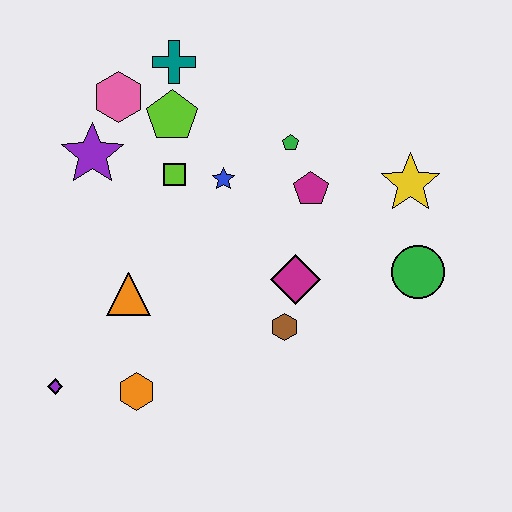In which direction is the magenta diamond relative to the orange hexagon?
The magenta diamond is to the right of the orange hexagon.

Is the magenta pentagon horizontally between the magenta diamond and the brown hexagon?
No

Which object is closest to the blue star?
The lime square is closest to the blue star.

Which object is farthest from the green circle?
The purple diamond is farthest from the green circle.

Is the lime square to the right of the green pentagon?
No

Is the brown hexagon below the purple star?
Yes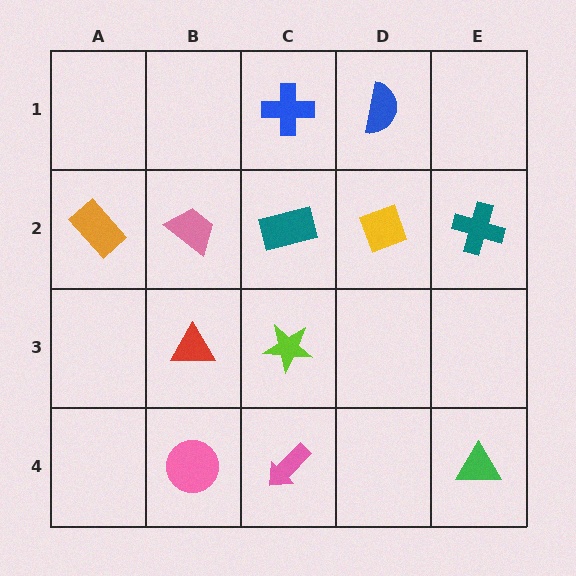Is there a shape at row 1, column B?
No, that cell is empty.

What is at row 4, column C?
A pink arrow.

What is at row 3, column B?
A red triangle.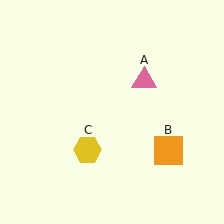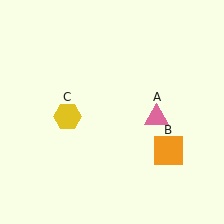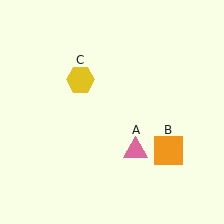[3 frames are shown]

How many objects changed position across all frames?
2 objects changed position: pink triangle (object A), yellow hexagon (object C).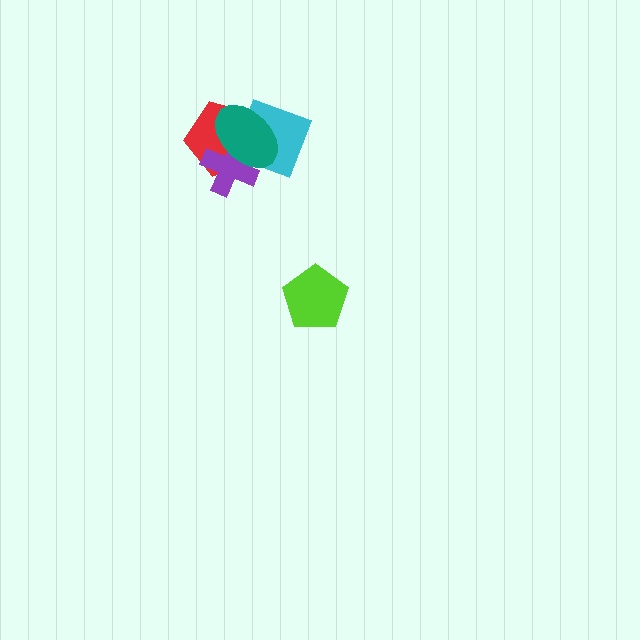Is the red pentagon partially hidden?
Yes, it is partially covered by another shape.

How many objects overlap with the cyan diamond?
3 objects overlap with the cyan diamond.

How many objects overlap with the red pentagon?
3 objects overlap with the red pentagon.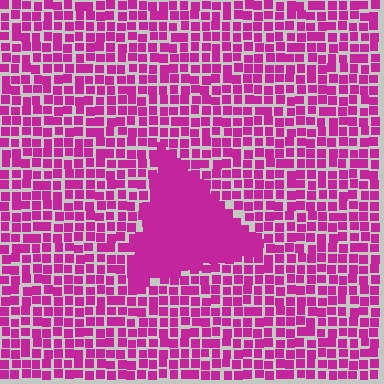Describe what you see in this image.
The image contains small magenta elements arranged at two different densities. A triangle-shaped region is visible where the elements are more densely packed than the surrounding area.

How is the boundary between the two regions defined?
The boundary is defined by a change in element density (approximately 2.0x ratio). All elements are the same color, size, and shape.